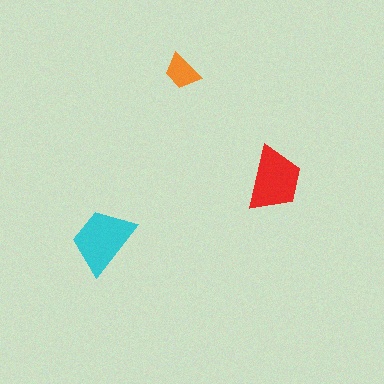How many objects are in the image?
There are 3 objects in the image.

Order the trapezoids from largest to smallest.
the cyan one, the red one, the orange one.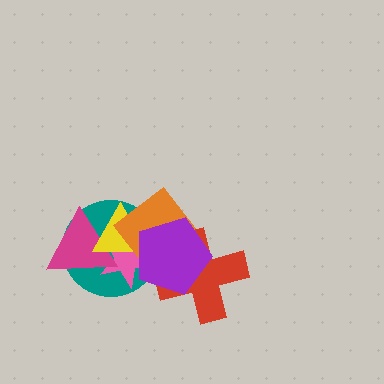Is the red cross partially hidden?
Yes, it is partially covered by another shape.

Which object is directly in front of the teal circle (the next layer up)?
The pink star is directly in front of the teal circle.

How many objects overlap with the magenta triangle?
3 objects overlap with the magenta triangle.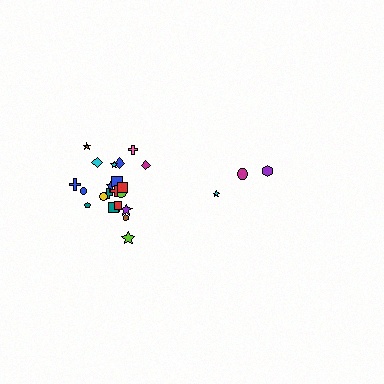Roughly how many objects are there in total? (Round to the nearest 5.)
Roughly 25 objects in total.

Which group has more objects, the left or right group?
The left group.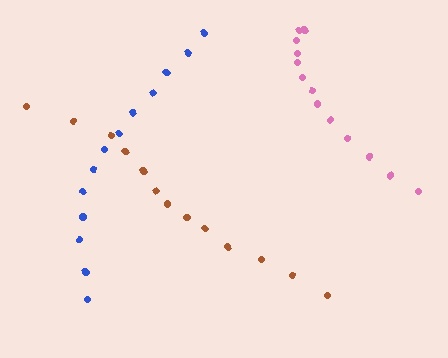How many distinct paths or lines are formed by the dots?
There are 3 distinct paths.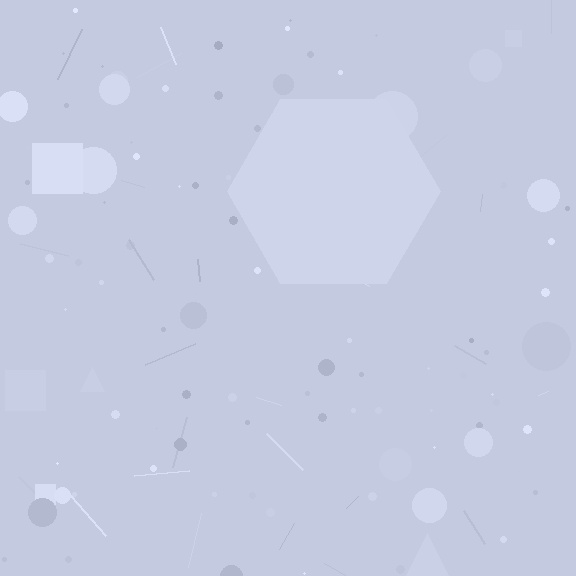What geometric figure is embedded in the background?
A hexagon is embedded in the background.